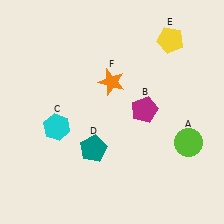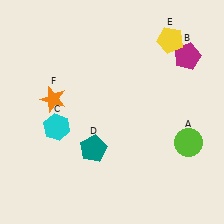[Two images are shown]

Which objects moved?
The objects that moved are: the magenta pentagon (B), the orange star (F).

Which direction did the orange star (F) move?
The orange star (F) moved left.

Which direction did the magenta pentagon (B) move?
The magenta pentagon (B) moved up.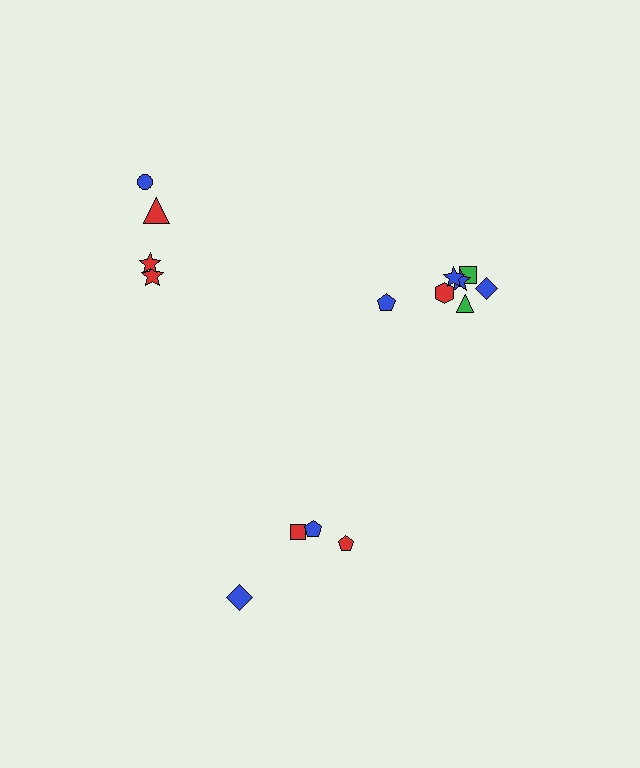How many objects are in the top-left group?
There are 4 objects.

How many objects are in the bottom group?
There are 4 objects.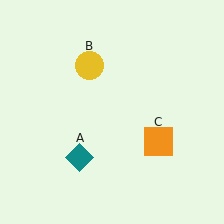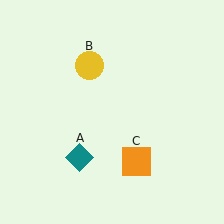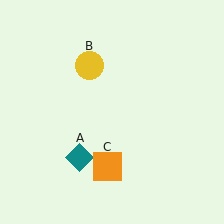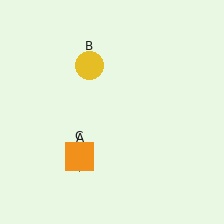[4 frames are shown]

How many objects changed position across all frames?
1 object changed position: orange square (object C).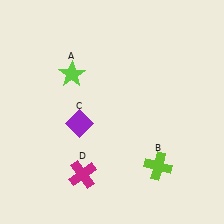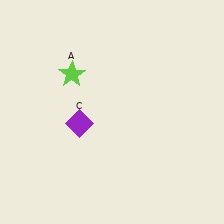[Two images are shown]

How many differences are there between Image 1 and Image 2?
There are 2 differences between the two images.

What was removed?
The magenta cross (D), the lime cross (B) were removed in Image 2.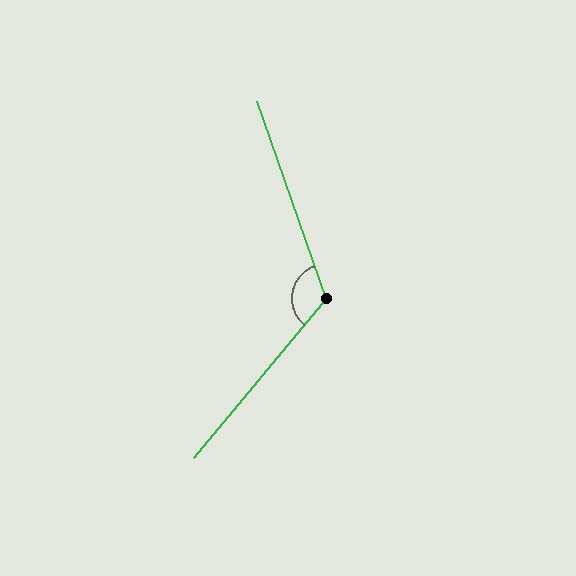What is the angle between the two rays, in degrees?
Approximately 121 degrees.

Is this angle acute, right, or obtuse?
It is obtuse.